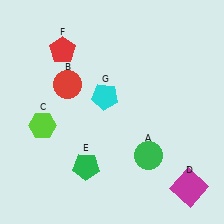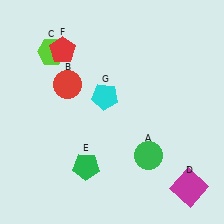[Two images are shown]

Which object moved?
The lime hexagon (C) moved up.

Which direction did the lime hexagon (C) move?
The lime hexagon (C) moved up.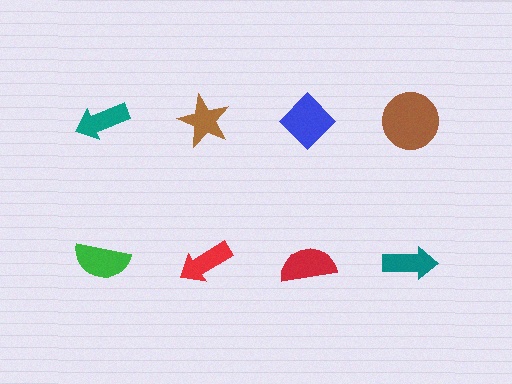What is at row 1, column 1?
A teal arrow.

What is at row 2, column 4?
A teal arrow.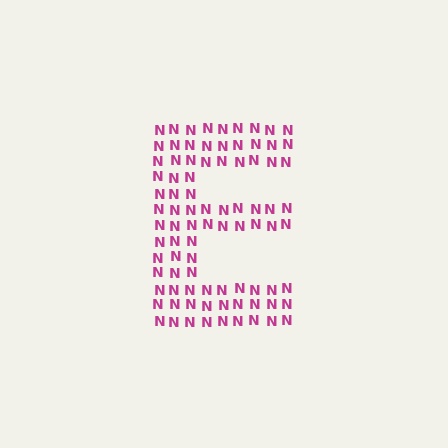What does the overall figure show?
The overall figure shows the letter E.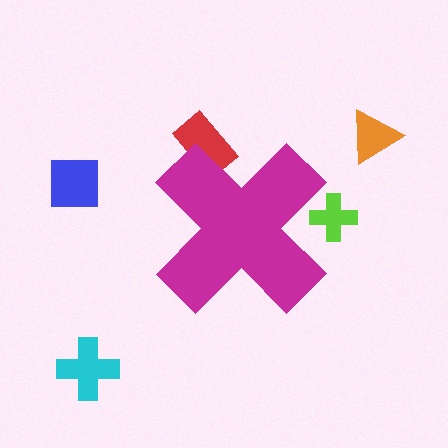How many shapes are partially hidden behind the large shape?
2 shapes are partially hidden.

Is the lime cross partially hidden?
Yes, the lime cross is partially hidden behind the magenta cross.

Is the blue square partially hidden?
No, the blue square is fully visible.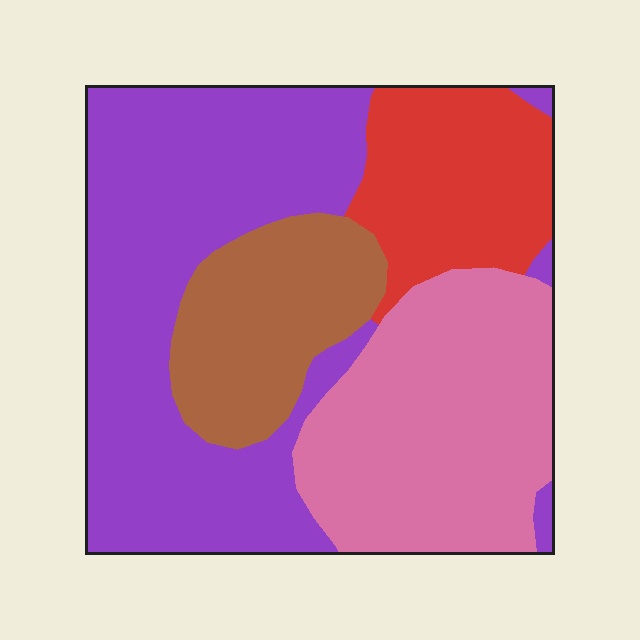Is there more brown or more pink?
Pink.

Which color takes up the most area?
Purple, at roughly 40%.